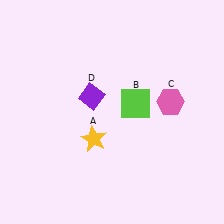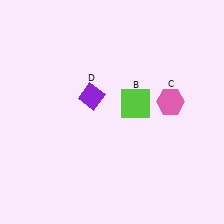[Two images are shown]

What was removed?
The yellow star (A) was removed in Image 2.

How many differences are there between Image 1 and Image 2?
There is 1 difference between the two images.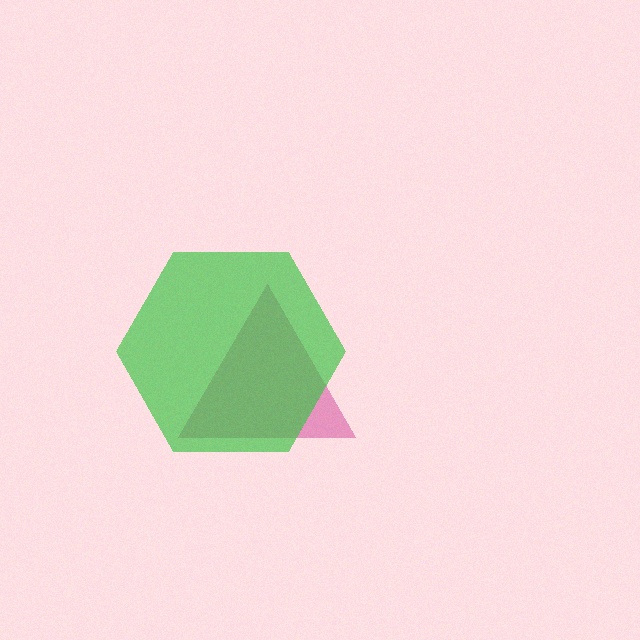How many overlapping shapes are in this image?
There are 2 overlapping shapes in the image.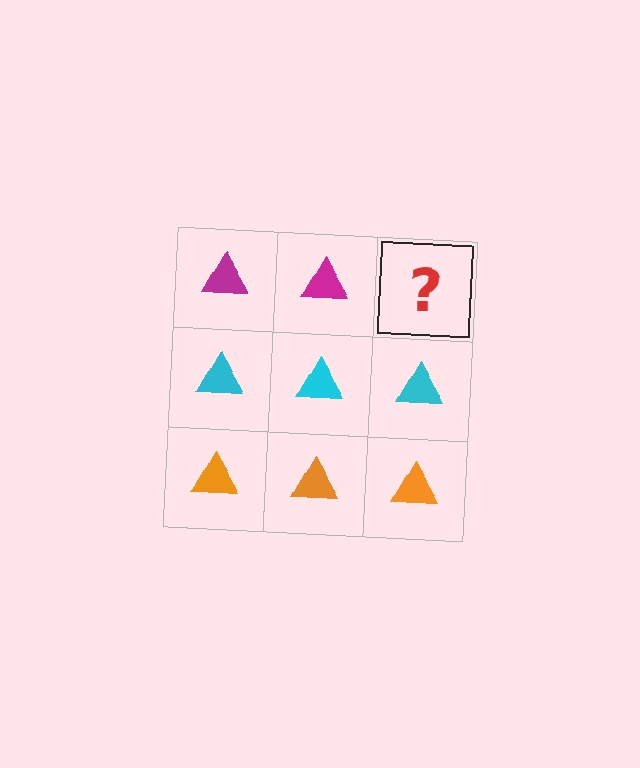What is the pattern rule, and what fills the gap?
The rule is that each row has a consistent color. The gap should be filled with a magenta triangle.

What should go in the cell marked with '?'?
The missing cell should contain a magenta triangle.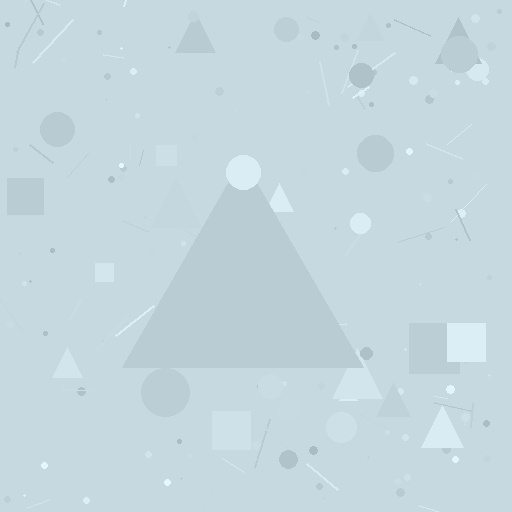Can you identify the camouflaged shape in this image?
The camouflaged shape is a triangle.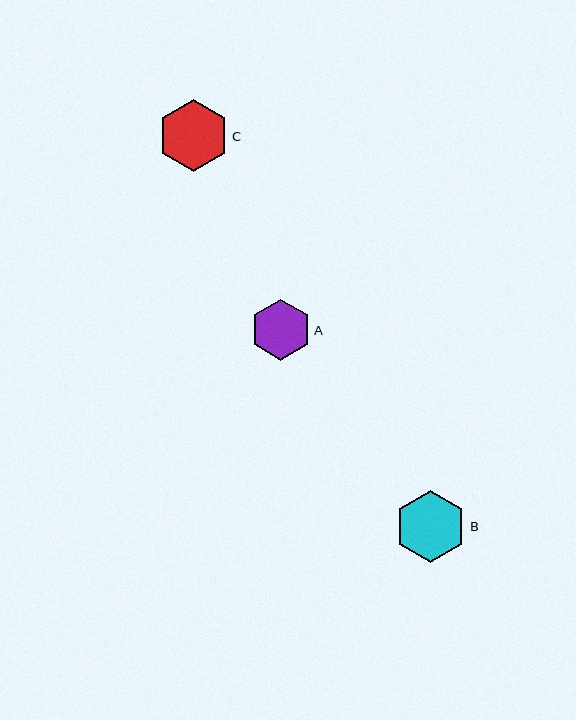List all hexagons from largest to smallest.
From largest to smallest: B, C, A.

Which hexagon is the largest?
Hexagon B is the largest with a size of approximately 72 pixels.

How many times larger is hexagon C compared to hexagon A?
Hexagon C is approximately 1.2 times the size of hexagon A.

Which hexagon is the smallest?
Hexagon A is the smallest with a size of approximately 61 pixels.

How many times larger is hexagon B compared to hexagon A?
Hexagon B is approximately 1.2 times the size of hexagon A.